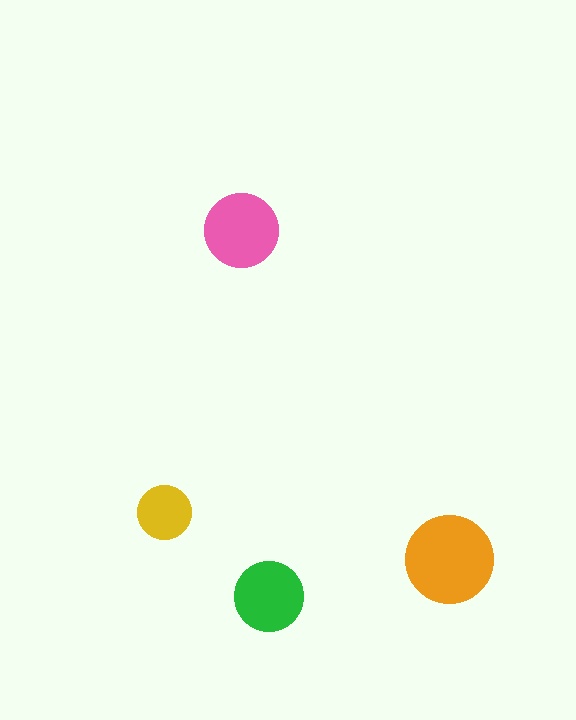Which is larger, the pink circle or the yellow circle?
The pink one.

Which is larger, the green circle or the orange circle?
The orange one.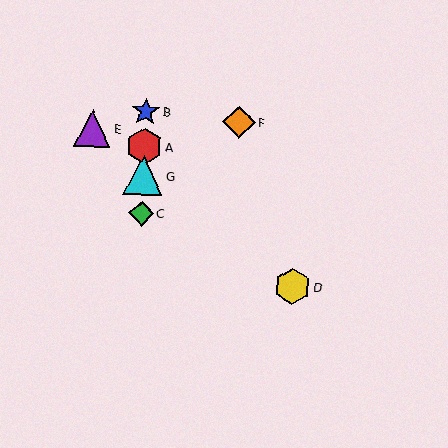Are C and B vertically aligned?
Yes, both are at x≈141.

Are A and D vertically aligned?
No, A is at x≈144 and D is at x≈292.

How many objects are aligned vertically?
4 objects (A, B, C, G) are aligned vertically.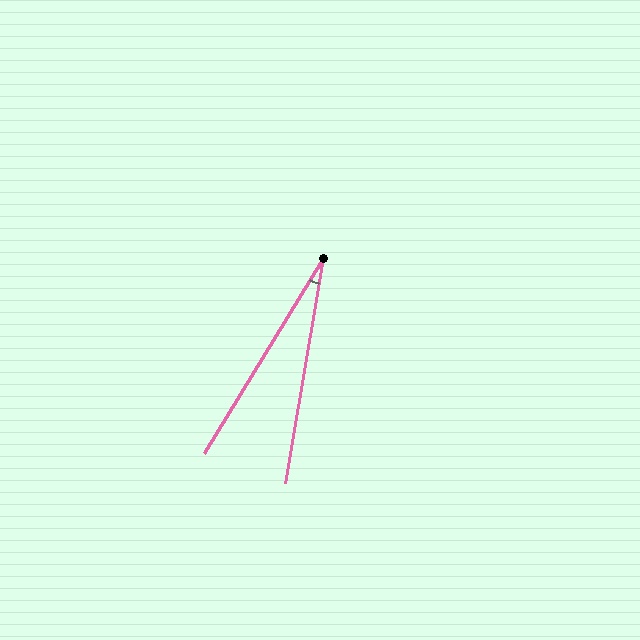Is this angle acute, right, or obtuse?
It is acute.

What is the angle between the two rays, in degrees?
Approximately 22 degrees.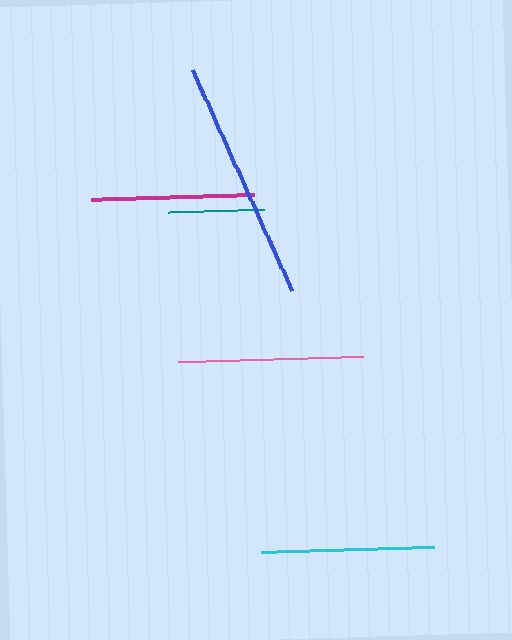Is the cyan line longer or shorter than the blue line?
The blue line is longer than the cyan line.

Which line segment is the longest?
The blue line is the longest at approximately 242 pixels.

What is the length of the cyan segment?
The cyan segment is approximately 172 pixels long.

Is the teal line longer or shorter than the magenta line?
The magenta line is longer than the teal line.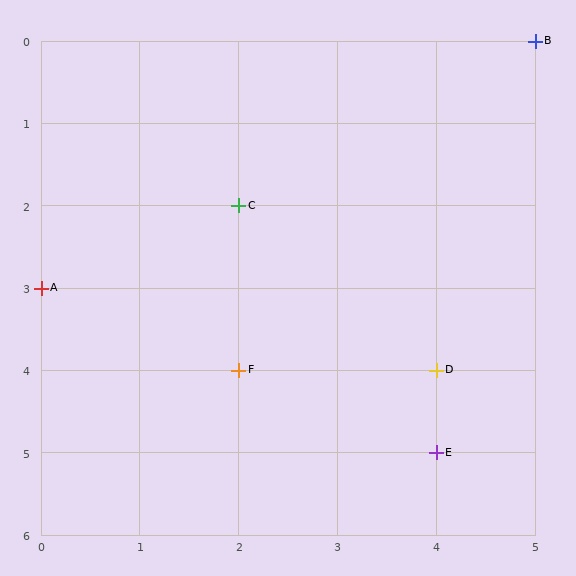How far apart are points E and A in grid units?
Points E and A are 4 columns and 2 rows apart (about 4.5 grid units diagonally).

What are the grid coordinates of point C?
Point C is at grid coordinates (2, 2).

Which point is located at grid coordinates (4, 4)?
Point D is at (4, 4).